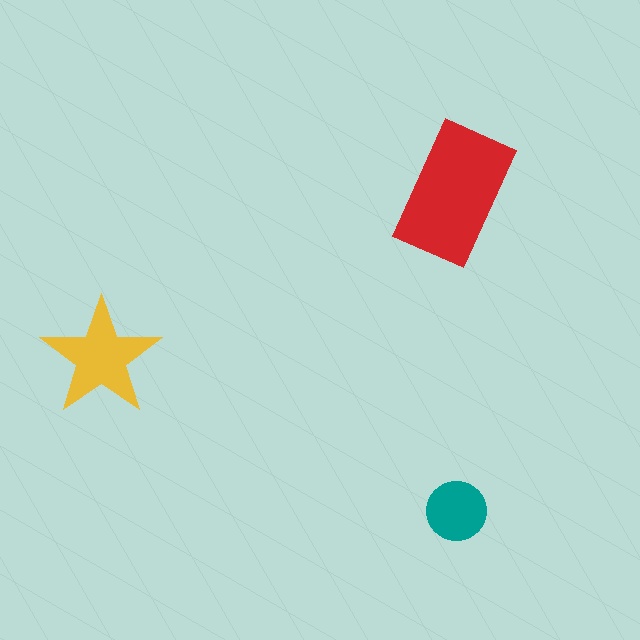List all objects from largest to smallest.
The red rectangle, the yellow star, the teal circle.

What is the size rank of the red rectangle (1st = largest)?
1st.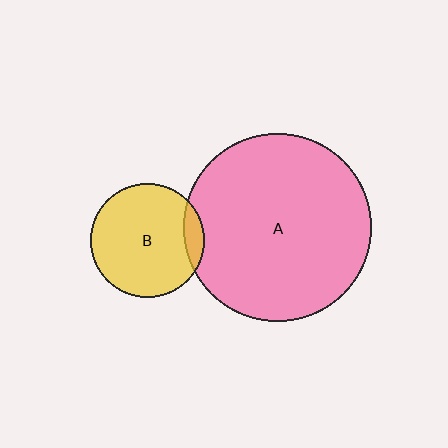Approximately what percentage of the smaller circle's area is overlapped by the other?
Approximately 10%.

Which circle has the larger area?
Circle A (pink).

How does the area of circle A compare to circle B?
Approximately 2.7 times.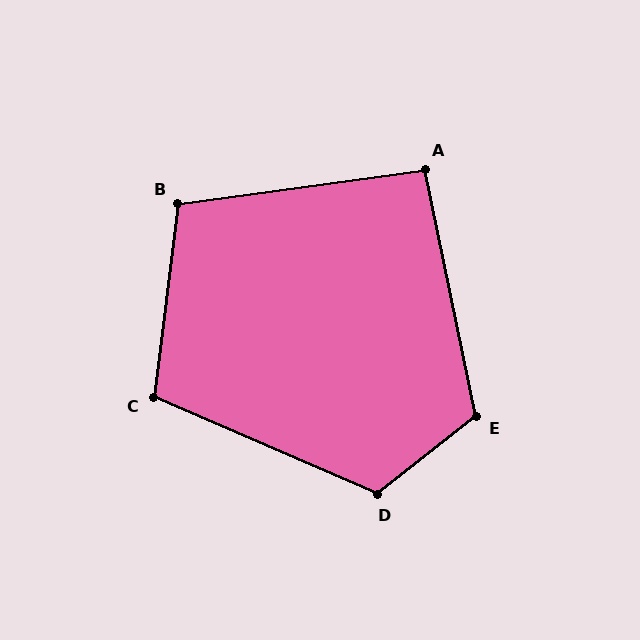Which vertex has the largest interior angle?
D, at approximately 118 degrees.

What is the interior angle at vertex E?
Approximately 117 degrees (obtuse).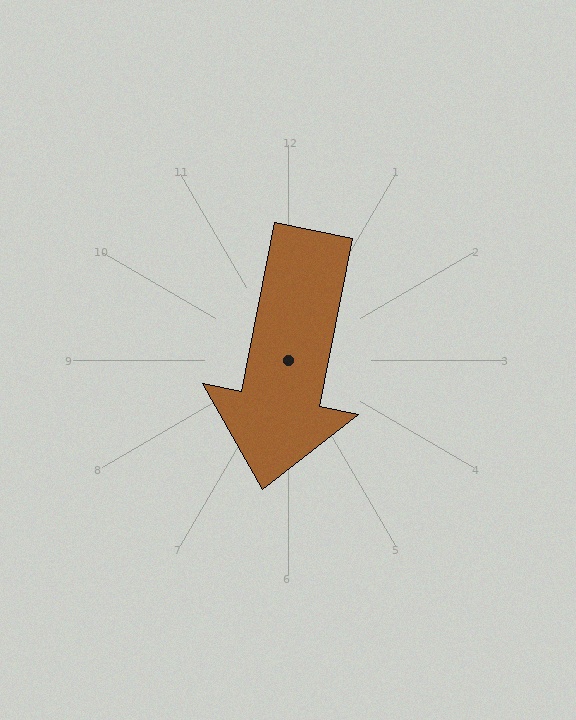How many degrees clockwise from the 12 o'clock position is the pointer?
Approximately 191 degrees.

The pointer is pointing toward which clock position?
Roughly 6 o'clock.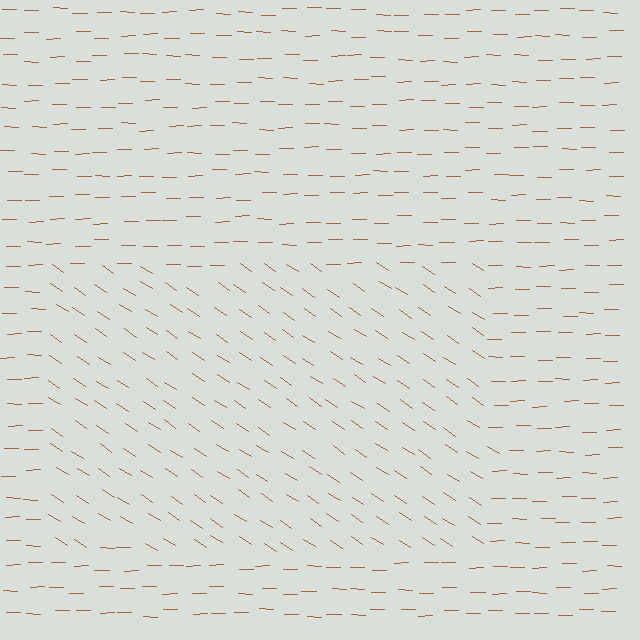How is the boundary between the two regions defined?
The boundary is defined purely by a change in line orientation (approximately 34 degrees difference). All lines are the same color and thickness.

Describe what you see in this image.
The image is filled with small brown line segments. A rectangle region in the image has lines oriented differently from the surrounding lines, creating a visible texture boundary.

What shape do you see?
I see a rectangle.